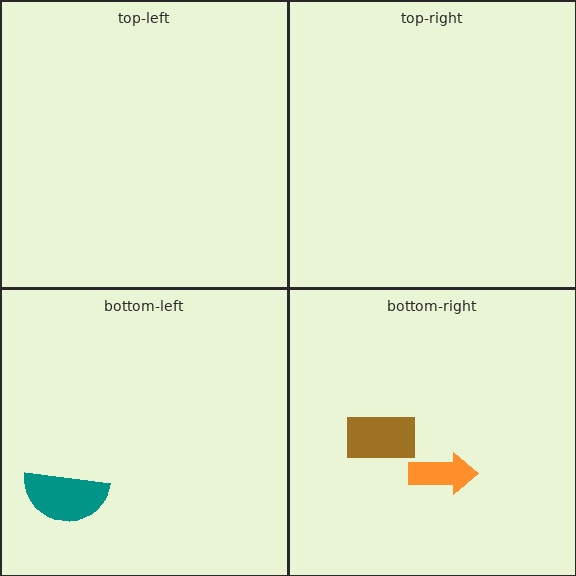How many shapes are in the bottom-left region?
1.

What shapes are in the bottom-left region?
The teal semicircle.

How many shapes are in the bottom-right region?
2.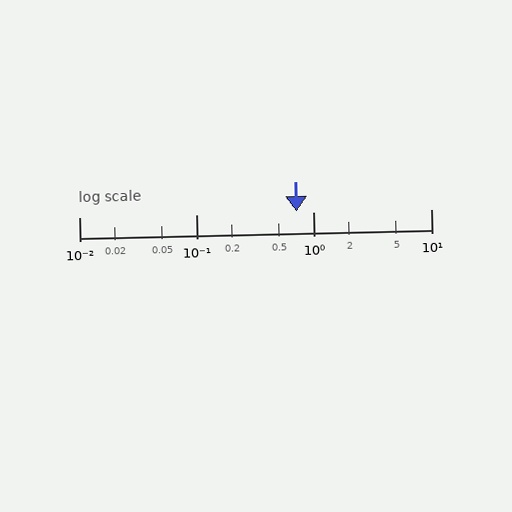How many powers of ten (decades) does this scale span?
The scale spans 3 decades, from 0.01 to 10.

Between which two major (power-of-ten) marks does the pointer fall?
The pointer is between 0.1 and 1.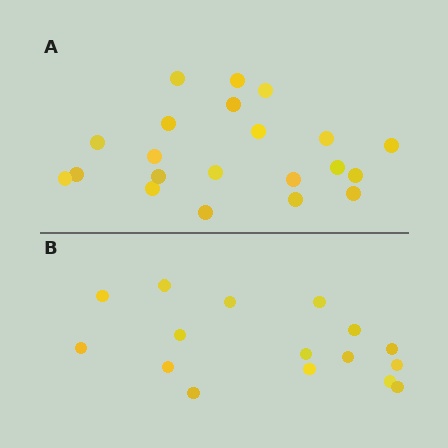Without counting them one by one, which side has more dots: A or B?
Region A (the top region) has more dots.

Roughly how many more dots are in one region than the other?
Region A has about 5 more dots than region B.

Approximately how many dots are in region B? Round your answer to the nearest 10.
About 20 dots. (The exact count is 16, which rounds to 20.)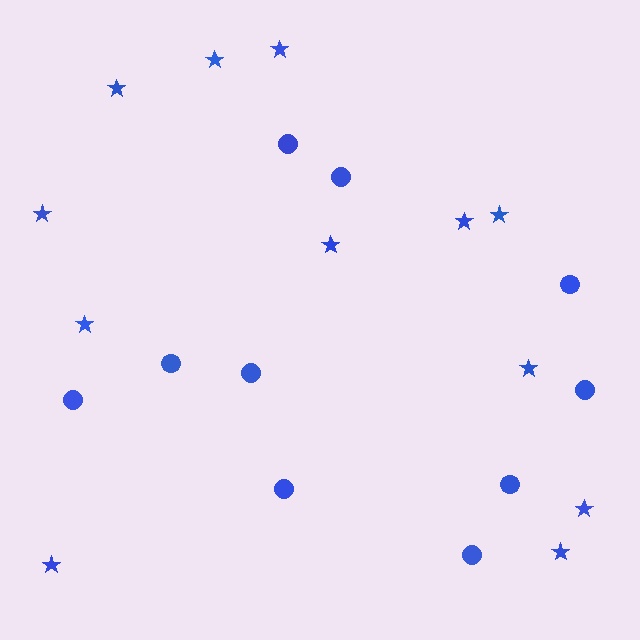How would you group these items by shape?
There are 2 groups: one group of circles (10) and one group of stars (12).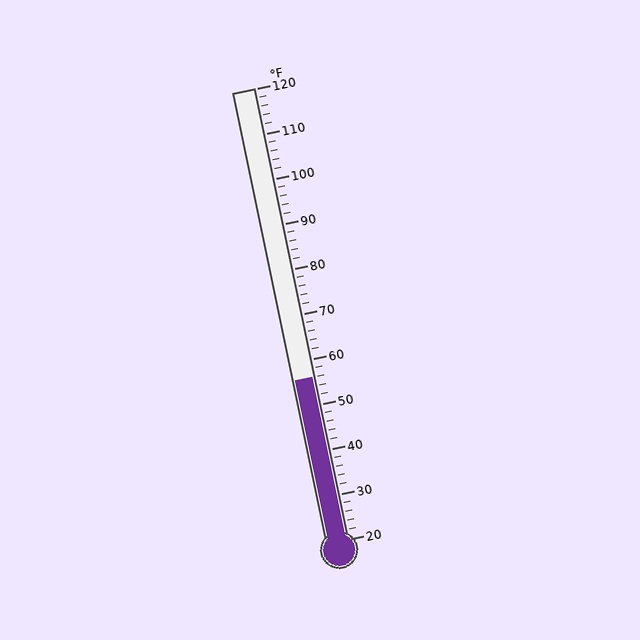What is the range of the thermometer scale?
The thermometer scale ranges from 20°F to 120°F.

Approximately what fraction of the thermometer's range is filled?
The thermometer is filled to approximately 35% of its range.